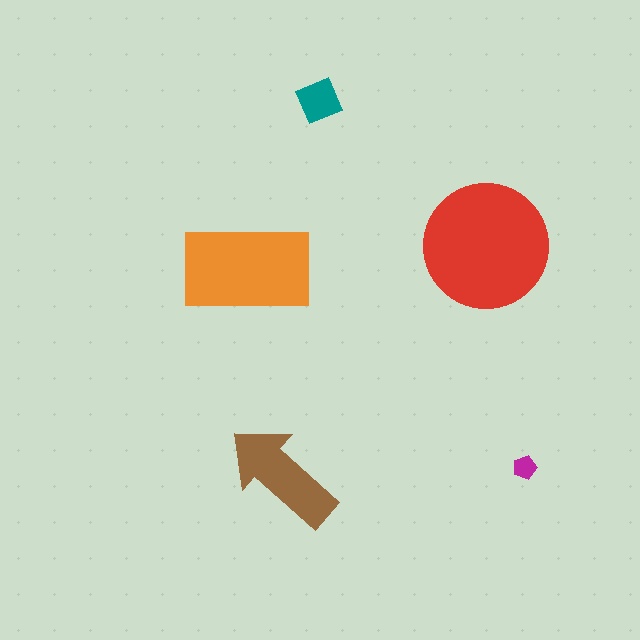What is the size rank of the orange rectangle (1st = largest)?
2nd.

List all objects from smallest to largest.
The magenta pentagon, the teal square, the brown arrow, the orange rectangle, the red circle.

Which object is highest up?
The teal square is topmost.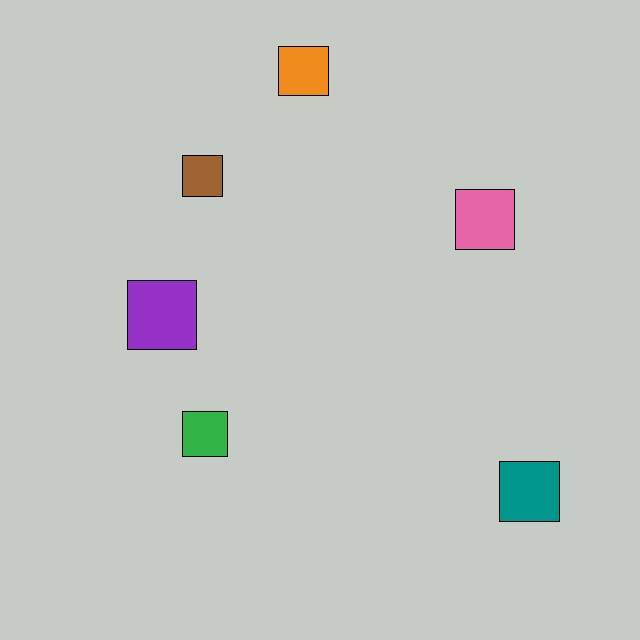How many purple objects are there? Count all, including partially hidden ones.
There is 1 purple object.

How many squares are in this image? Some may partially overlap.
There are 6 squares.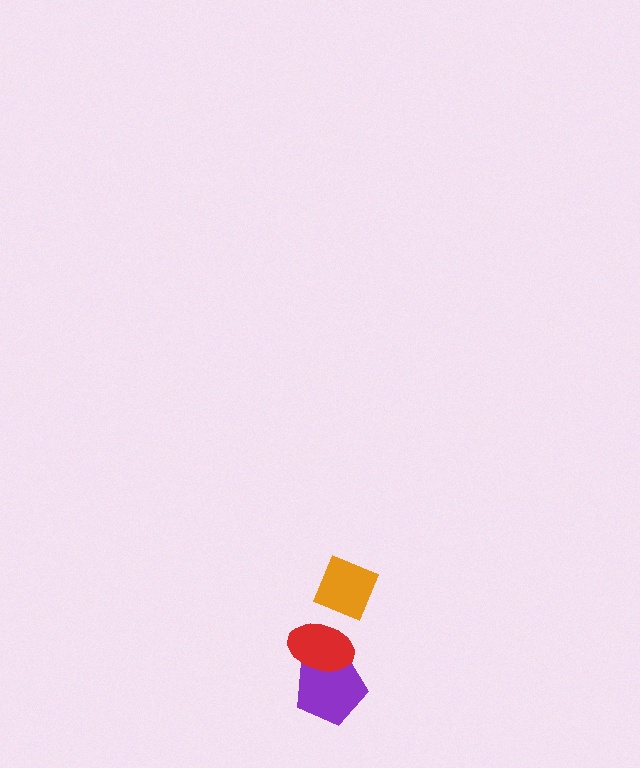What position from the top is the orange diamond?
The orange diamond is 1st from the top.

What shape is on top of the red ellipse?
The orange diamond is on top of the red ellipse.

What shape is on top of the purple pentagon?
The red ellipse is on top of the purple pentagon.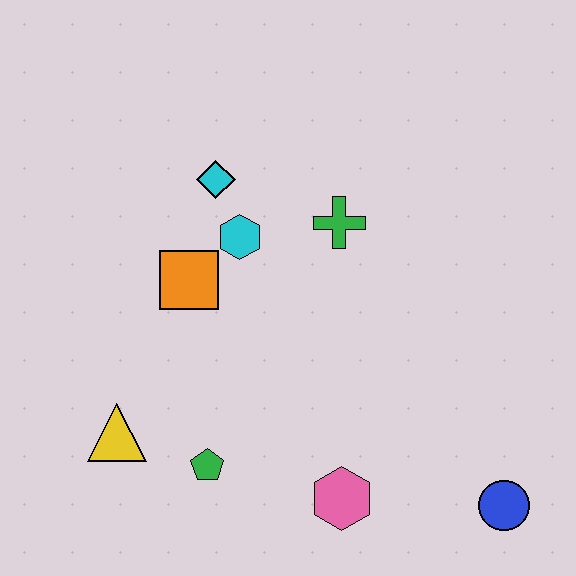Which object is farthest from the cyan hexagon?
The blue circle is farthest from the cyan hexagon.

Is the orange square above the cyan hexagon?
No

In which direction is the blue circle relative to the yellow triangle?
The blue circle is to the right of the yellow triangle.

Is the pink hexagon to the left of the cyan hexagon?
No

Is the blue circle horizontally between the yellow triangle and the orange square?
No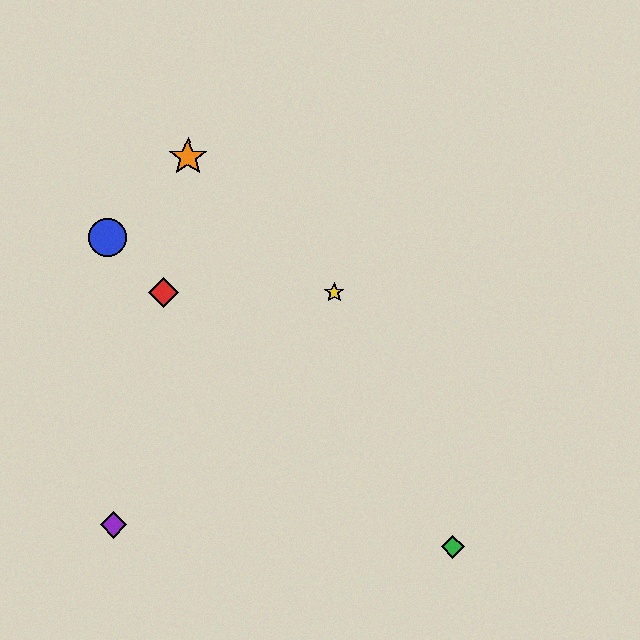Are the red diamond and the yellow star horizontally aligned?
Yes, both are at y≈292.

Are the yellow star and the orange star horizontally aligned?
No, the yellow star is at y≈292 and the orange star is at y≈157.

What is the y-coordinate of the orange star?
The orange star is at y≈157.